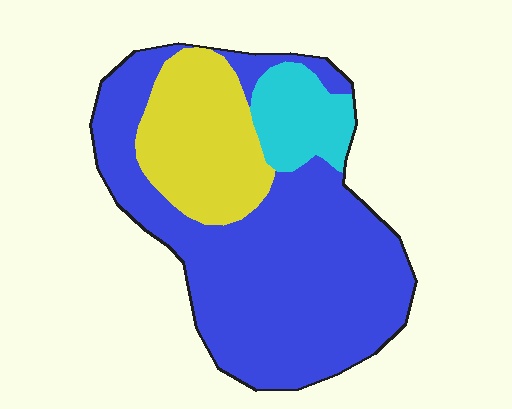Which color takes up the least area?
Cyan, at roughly 10%.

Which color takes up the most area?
Blue, at roughly 65%.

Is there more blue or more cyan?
Blue.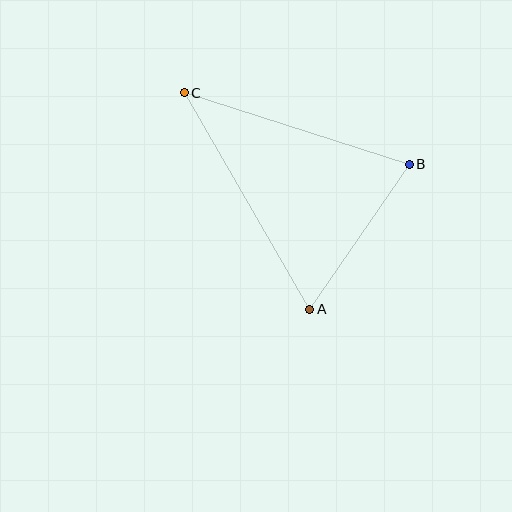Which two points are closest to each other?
Points A and B are closest to each other.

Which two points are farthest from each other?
Points A and C are farthest from each other.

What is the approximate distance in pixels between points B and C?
The distance between B and C is approximately 236 pixels.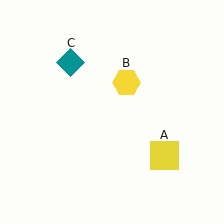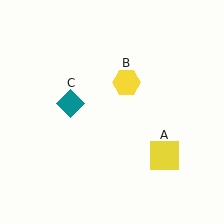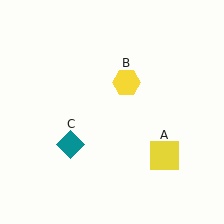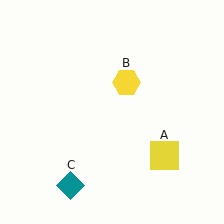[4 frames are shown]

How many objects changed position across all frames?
1 object changed position: teal diamond (object C).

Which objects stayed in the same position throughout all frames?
Yellow square (object A) and yellow hexagon (object B) remained stationary.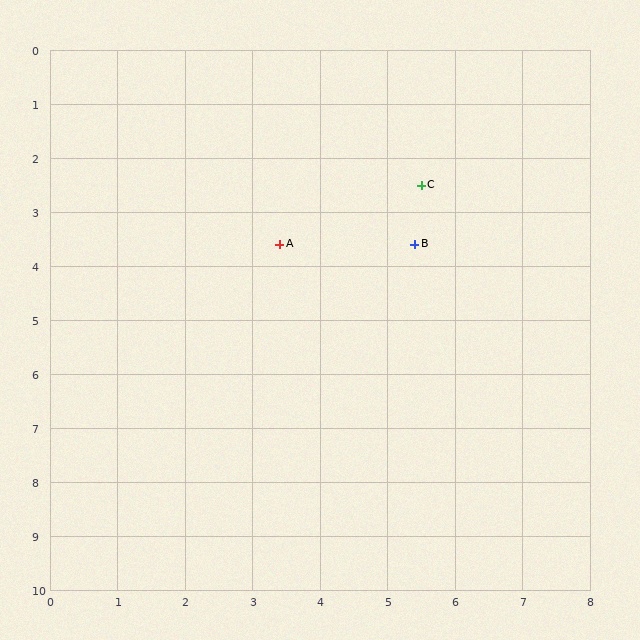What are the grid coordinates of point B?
Point B is at approximately (5.4, 3.6).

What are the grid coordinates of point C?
Point C is at approximately (5.5, 2.5).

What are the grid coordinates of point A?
Point A is at approximately (3.4, 3.6).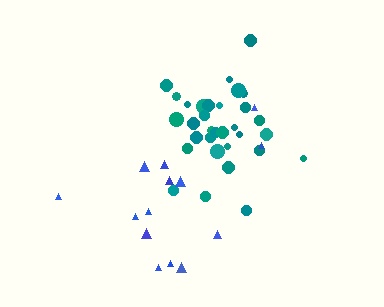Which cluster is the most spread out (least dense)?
Blue.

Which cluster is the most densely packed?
Teal.